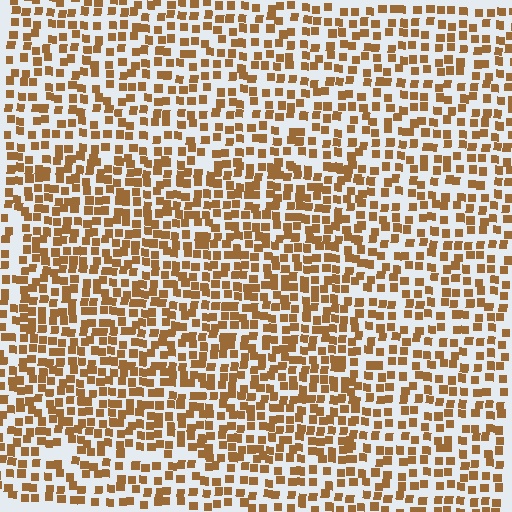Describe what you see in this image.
The image contains small brown elements arranged at two different densities. A rectangle-shaped region is visible where the elements are more densely packed than the surrounding area.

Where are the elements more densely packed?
The elements are more densely packed inside the rectangle boundary.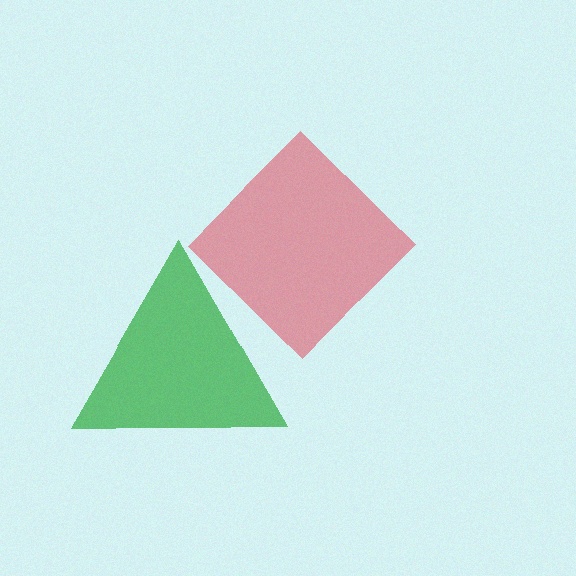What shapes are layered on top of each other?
The layered shapes are: a green triangle, a red diamond.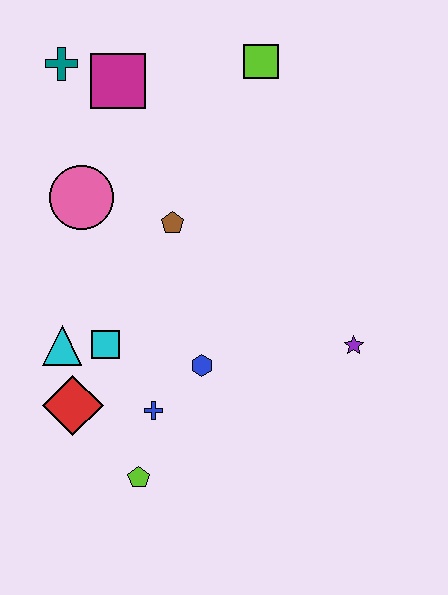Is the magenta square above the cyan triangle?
Yes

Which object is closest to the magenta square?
The teal cross is closest to the magenta square.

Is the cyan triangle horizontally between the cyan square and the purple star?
No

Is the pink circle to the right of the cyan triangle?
Yes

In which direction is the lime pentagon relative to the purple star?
The lime pentagon is to the left of the purple star.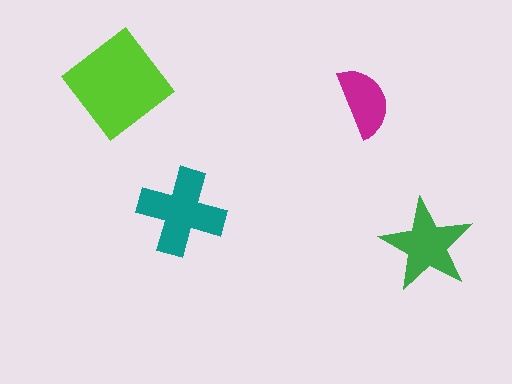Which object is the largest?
The lime diamond.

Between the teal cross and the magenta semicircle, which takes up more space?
The teal cross.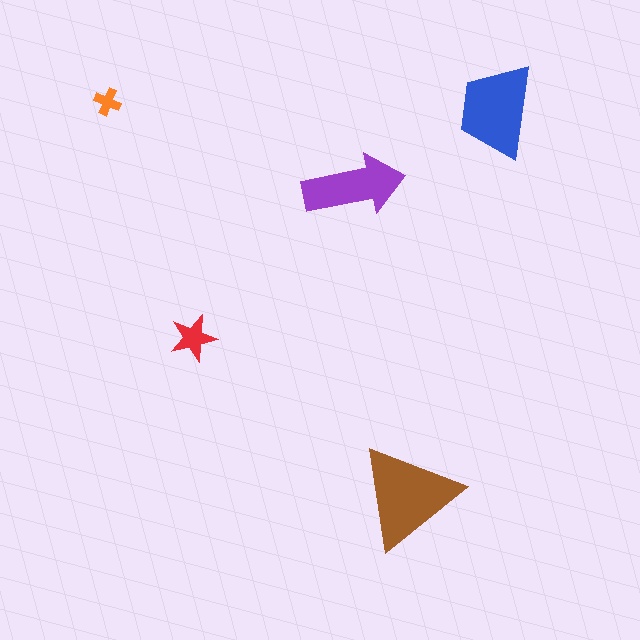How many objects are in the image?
There are 5 objects in the image.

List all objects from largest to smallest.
The brown triangle, the blue trapezoid, the purple arrow, the red star, the orange cross.